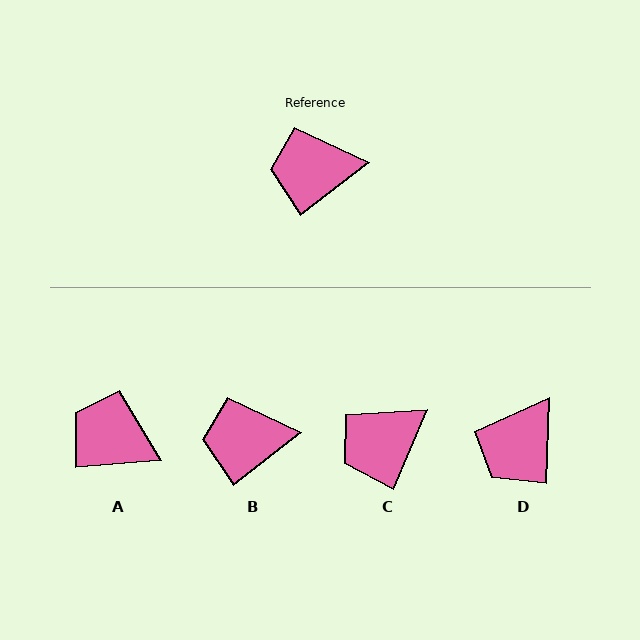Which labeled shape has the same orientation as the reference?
B.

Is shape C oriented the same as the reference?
No, it is off by about 29 degrees.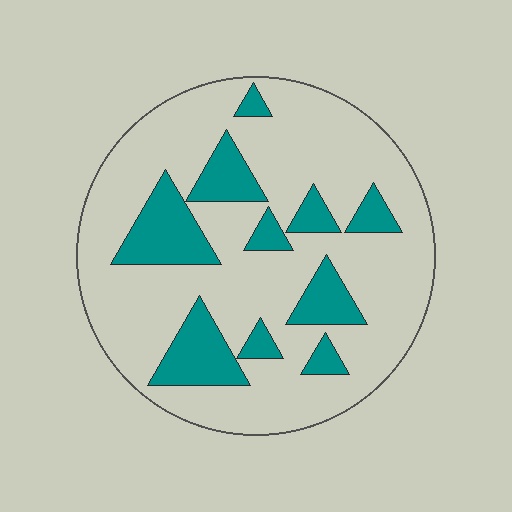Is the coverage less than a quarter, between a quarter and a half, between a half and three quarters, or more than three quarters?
Less than a quarter.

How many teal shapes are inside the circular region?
10.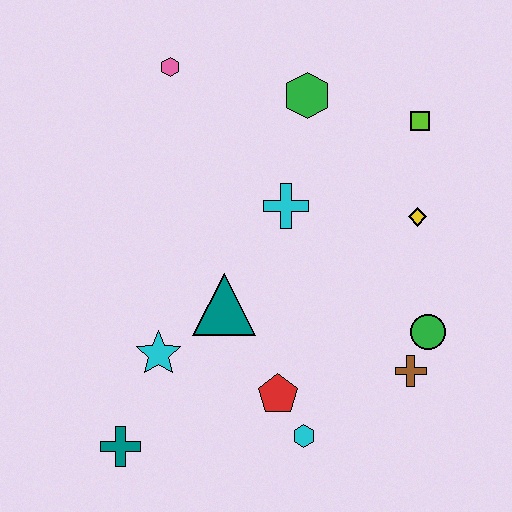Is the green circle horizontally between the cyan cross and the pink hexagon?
No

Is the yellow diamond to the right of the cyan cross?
Yes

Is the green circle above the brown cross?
Yes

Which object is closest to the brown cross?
The green circle is closest to the brown cross.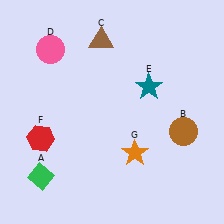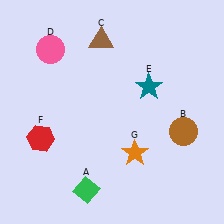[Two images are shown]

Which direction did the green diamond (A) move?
The green diamond (A) moved right.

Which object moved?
The green diamond (A) moved right.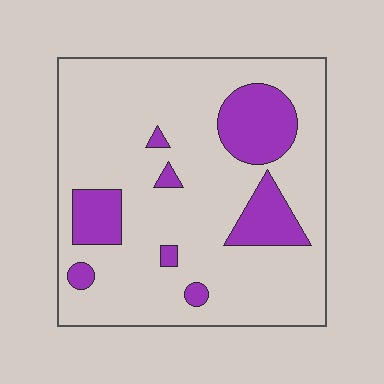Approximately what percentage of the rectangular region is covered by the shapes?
Approximately 20%.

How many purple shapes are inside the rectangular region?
8.